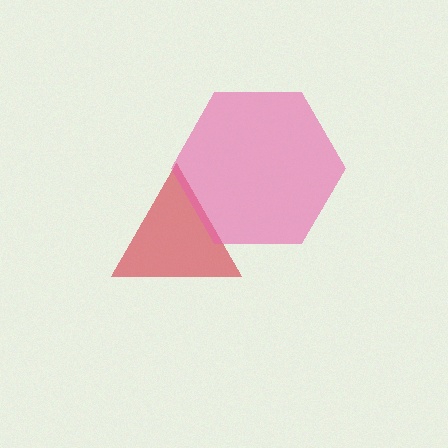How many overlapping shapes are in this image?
There are 2 overlapping shapes in the image.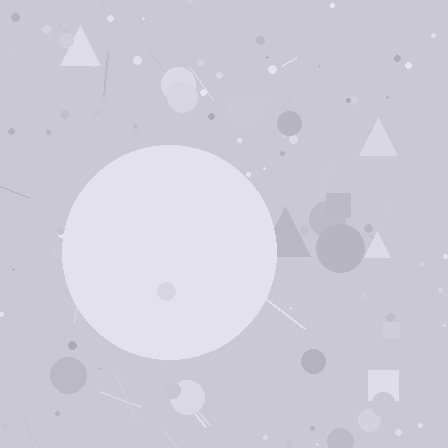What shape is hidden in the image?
A circle is hidden in the image.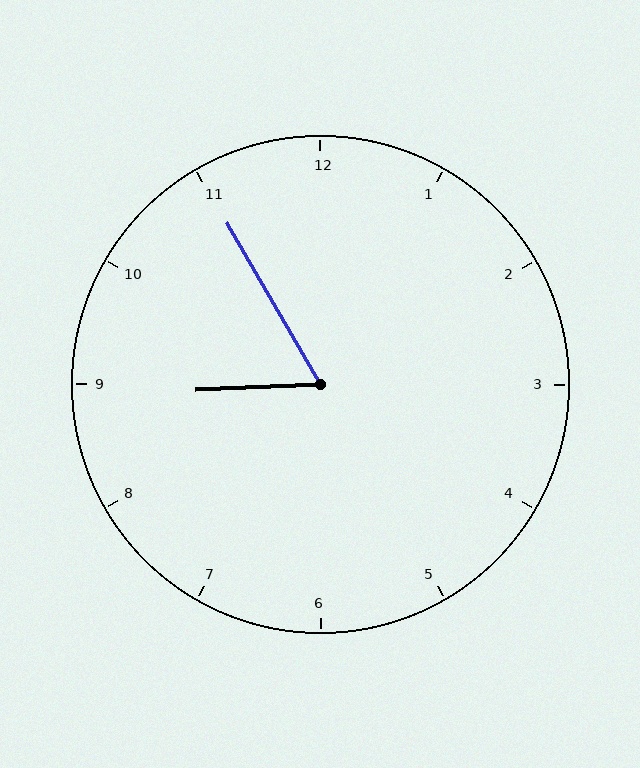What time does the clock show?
8:55.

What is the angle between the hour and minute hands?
Approximately 62 degrees.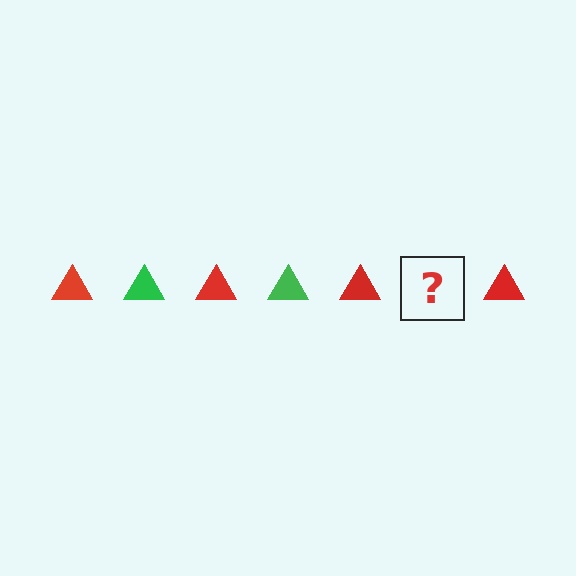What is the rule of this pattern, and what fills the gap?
The rule is that the pattern cycles through red, green triangles. The gap should be filled with a green triangle.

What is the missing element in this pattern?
The missing element is a green triangle.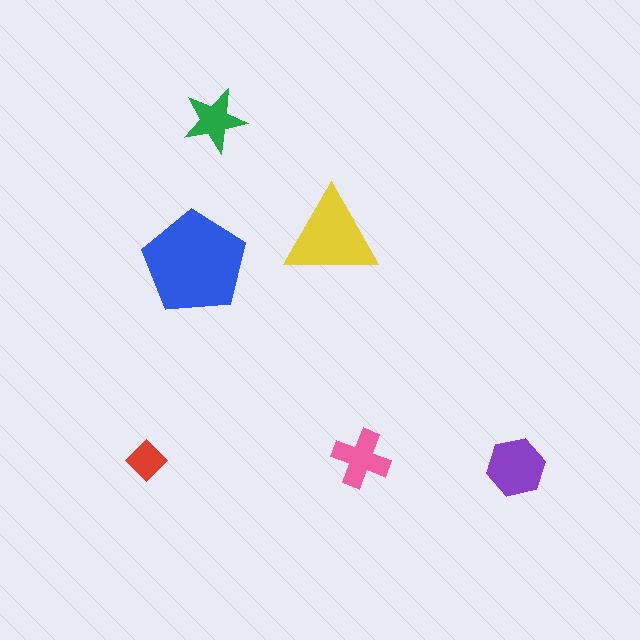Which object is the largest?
The blue pentagon.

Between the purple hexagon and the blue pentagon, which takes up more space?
The blue pentagon.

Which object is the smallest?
The red diamond.